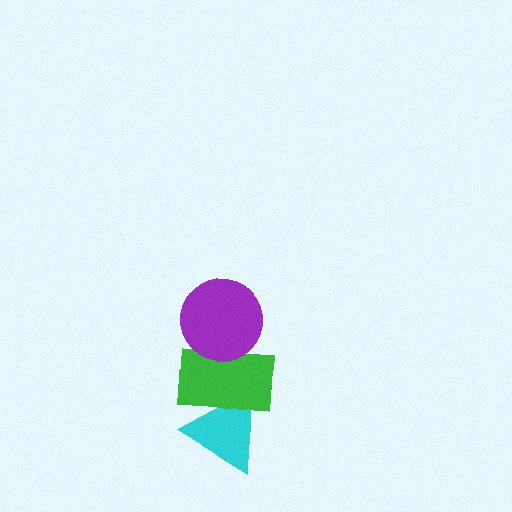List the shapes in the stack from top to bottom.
From top to bottom: the purple circle, the green rectangle, the cyan triangle.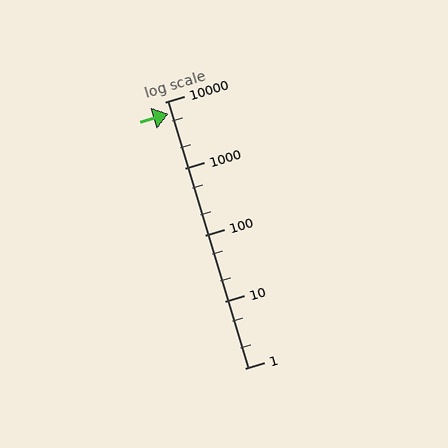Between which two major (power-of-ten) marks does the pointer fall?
The pointer is between 1000 and 10000.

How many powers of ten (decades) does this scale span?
The scale spans 4 decades, from 1 to 10000.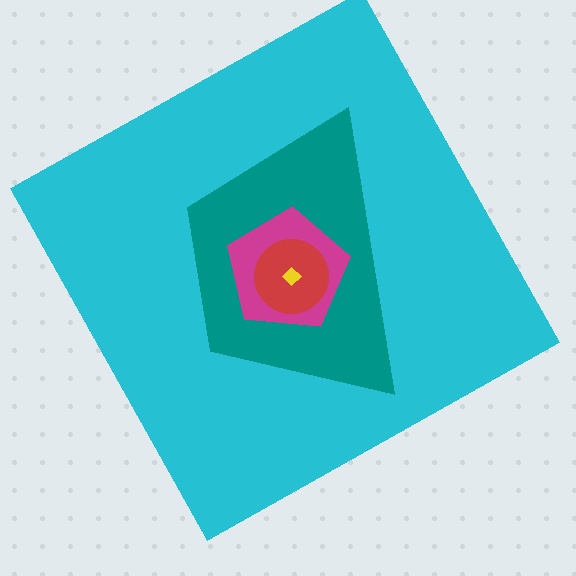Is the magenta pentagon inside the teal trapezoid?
Yes.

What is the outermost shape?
The cyan square.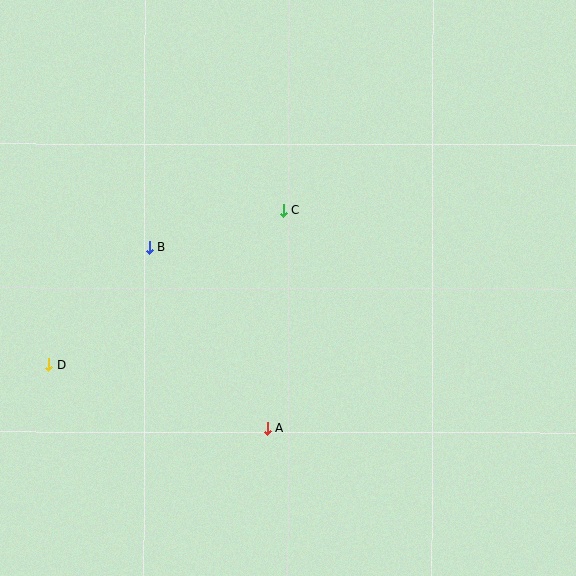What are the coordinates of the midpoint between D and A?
The midpoint between D and A is at (158, 396).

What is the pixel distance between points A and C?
The distance between A and C is 219 pixels.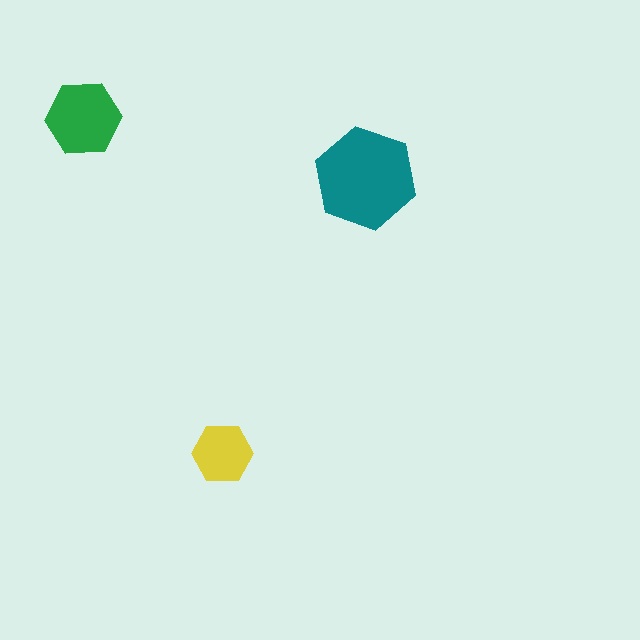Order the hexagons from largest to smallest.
the teal one, the green one, the yellow one.